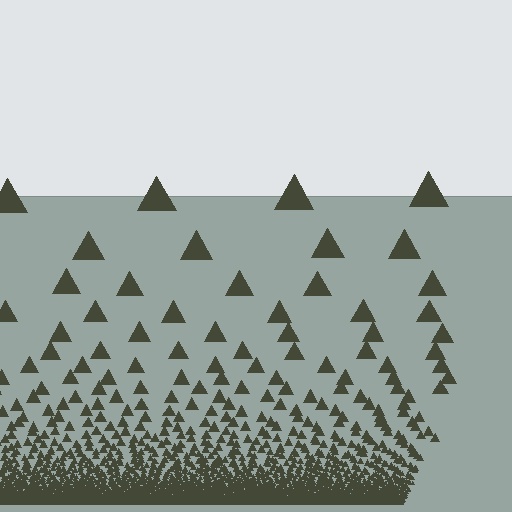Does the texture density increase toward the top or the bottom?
Density increases toward the bottom.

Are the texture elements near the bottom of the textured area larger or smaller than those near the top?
Smaller. The gradient is inverted — elements near the bottom are smaller and denser.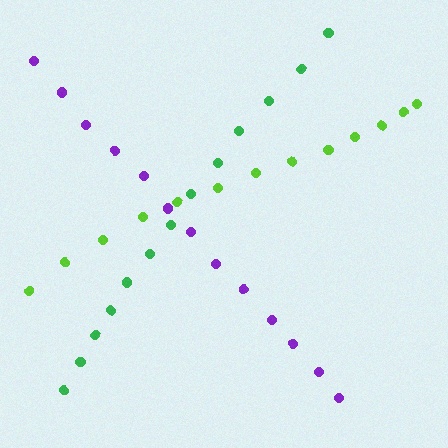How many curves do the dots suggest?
There are 3 distinct paths.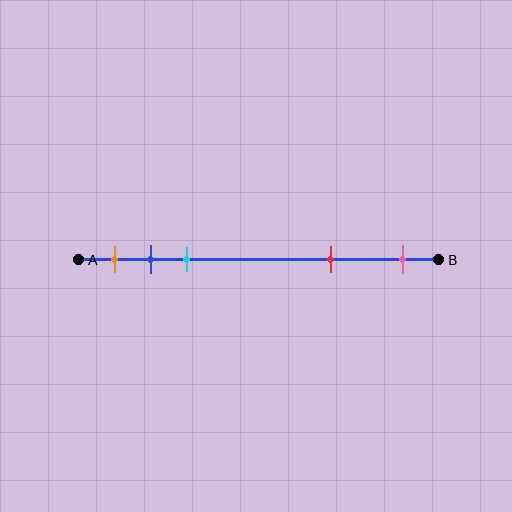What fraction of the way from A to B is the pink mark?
The pink mark is approximately 90% (0.9) of the way from A to B.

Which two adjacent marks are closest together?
The blue and cyan marks are the closest adjacent pair.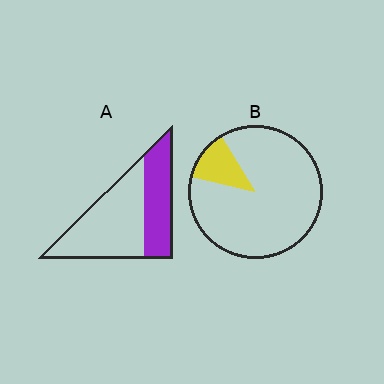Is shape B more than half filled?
No.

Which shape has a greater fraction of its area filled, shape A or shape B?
Shape A.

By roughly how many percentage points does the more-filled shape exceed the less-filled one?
By roughly 25 percentage points (A over B).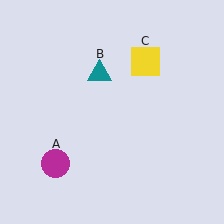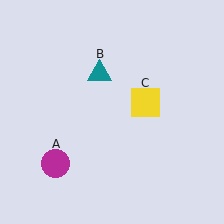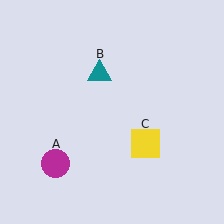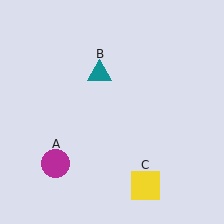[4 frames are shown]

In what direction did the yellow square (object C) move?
The yellow square (object C) moved down.